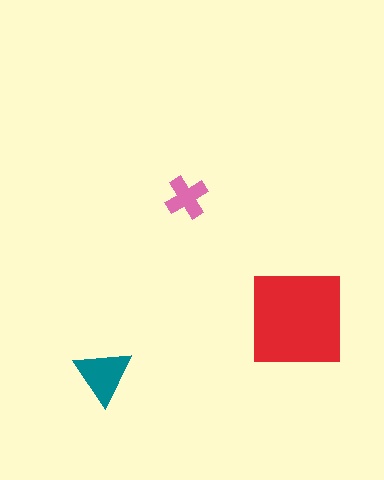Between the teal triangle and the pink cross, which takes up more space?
The teal triangle.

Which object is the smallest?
The pink cross.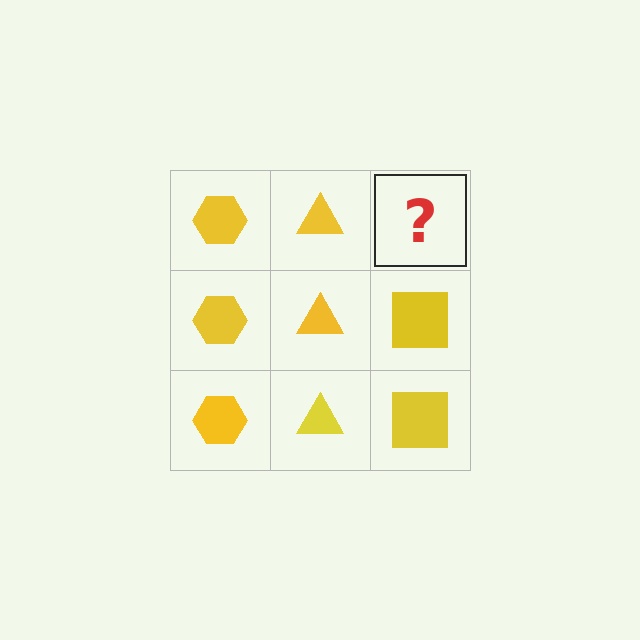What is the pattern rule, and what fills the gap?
The rule is that each column has a consistent shape. The gap should be filled with a yellow square.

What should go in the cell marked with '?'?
The missing cell should contain a yellow square.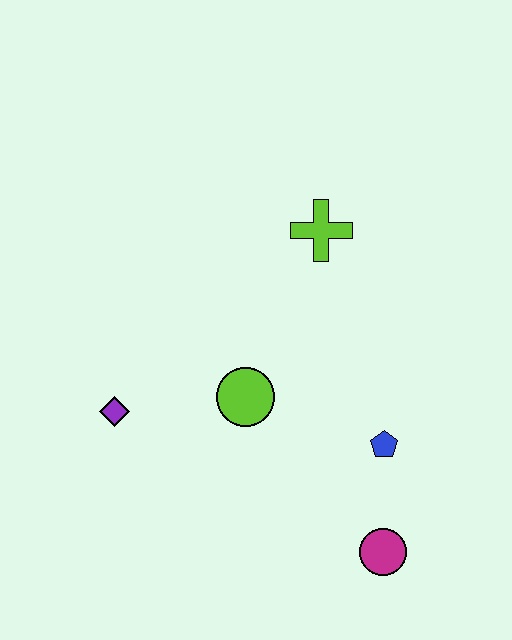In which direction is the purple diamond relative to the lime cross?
The purple diamond is to the left of the lime cross.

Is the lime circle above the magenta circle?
Yes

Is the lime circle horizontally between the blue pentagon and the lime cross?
No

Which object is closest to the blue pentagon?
The magenta circle is closest to the blue pentagon.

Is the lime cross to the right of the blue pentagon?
No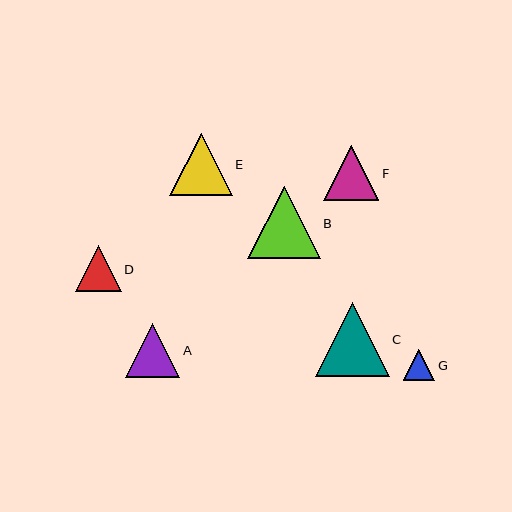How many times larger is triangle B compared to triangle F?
Triangle B is approximately 1.3 times the size of triangle F.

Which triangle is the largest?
Triangle C is the largest with a size of approximately 74 pixels.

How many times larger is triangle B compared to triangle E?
Triangle B is approximately 1.2 times the size of triangle E.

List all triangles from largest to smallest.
From largest to smallest: C, B, E, F, A, D, G.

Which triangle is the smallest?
Triangle G is the smallest with a size of approximately 31 pixels.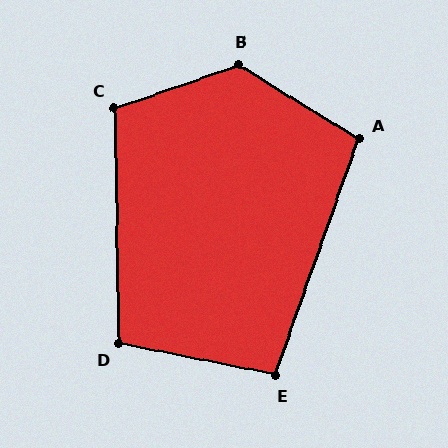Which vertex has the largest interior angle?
B, at approximately 129 degrees.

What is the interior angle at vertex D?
Approximately 102 degrees (obtuse).